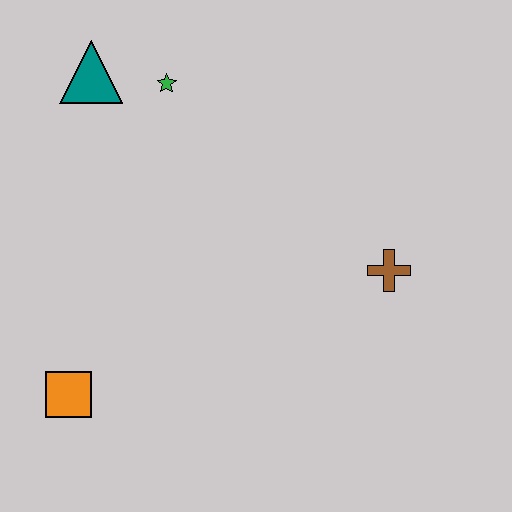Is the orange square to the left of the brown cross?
Yes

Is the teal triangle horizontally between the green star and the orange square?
Yes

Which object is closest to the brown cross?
The green star is closest to the brown cross.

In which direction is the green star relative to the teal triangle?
The green star is to the right of the teal triangle.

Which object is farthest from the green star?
The orange square is farthest from the green star.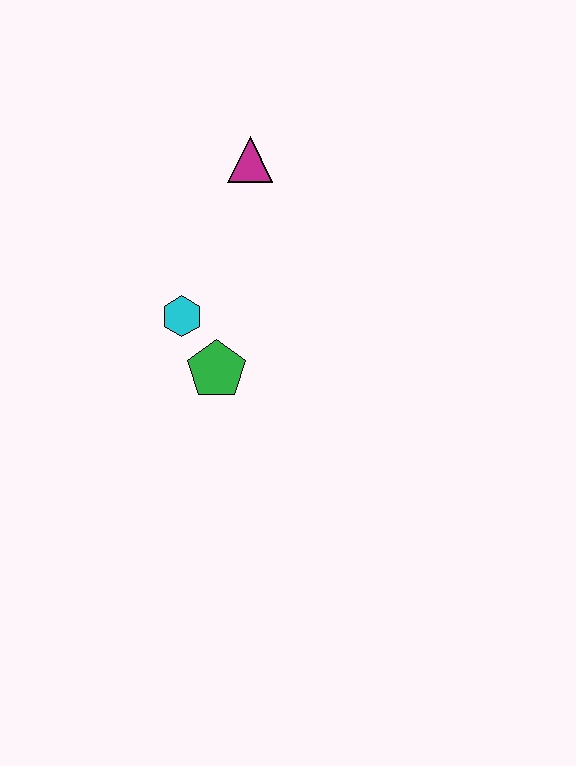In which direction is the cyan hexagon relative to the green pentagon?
The cyan hexagon is above the green pentagon.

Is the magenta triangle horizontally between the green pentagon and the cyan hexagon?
No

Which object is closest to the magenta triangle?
The cyan hexagon is closest to the magenta triangle.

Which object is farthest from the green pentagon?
The magenta triangle is farthest from the green pentagon.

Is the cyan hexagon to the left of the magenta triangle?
Yes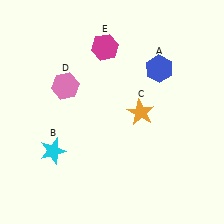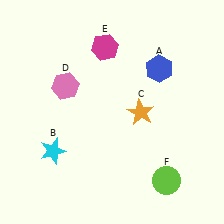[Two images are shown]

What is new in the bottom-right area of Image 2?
A lime circle (F) was added in the bottom-right area of Image 2.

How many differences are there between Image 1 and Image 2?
There is 1 difference between the two images.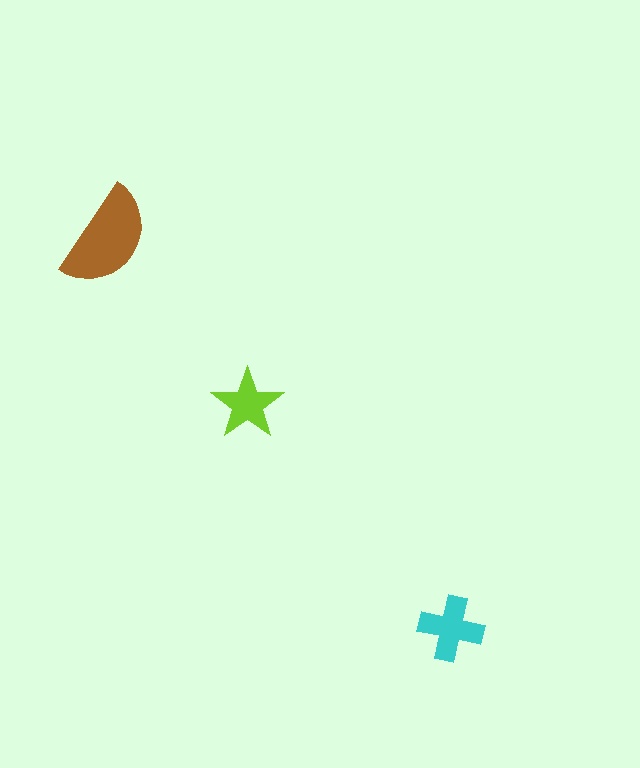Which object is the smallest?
The lime star.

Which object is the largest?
The brown semicircle.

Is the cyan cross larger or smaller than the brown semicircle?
Smaller.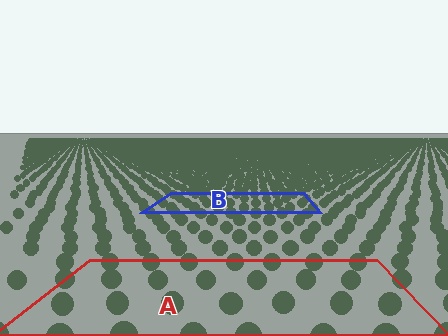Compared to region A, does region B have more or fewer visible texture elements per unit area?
Region B has more texture elements per unit area — they are packed more densely because it is farther away.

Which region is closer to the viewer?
Region A is closer. The texture elements there are larger and more spread out.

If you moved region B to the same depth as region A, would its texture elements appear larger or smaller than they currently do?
They would appear larger. At a closer depth, the same texture elements are projected at a bigger on-screen size.